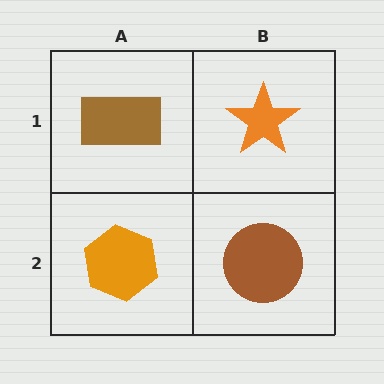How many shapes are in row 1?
2 shapes.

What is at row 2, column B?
A brown circle.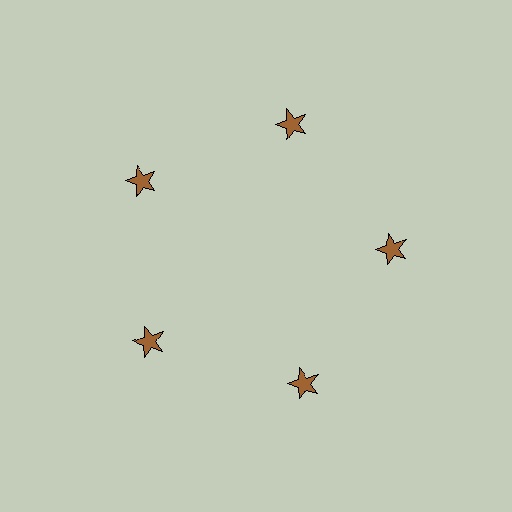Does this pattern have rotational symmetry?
Yes, this pattern has 5-fold rotational symmetry. It looks the same after rotating 72 degrees around the center.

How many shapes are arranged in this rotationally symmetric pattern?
There are 5 shapes, arranged in 5 groups of 1.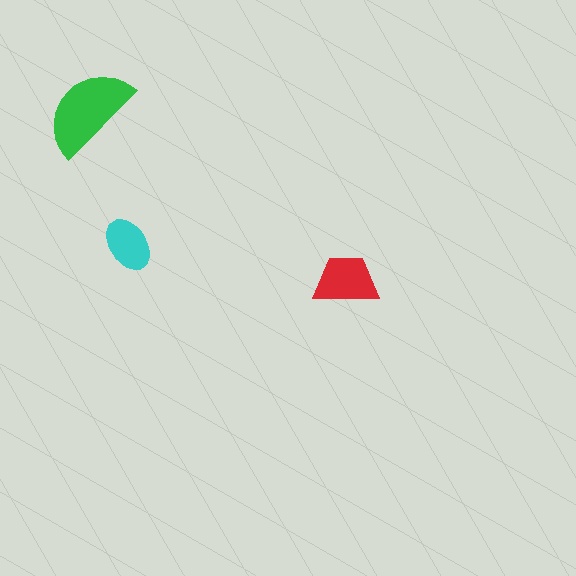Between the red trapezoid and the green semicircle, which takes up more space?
The green semicircle.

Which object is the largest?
The green semicircle.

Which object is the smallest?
The cyan ellipse.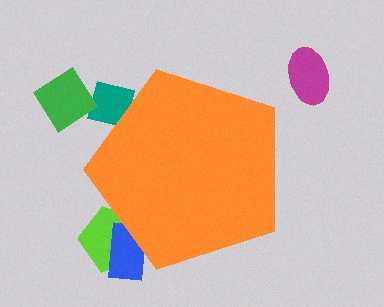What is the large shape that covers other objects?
An orange pentagon.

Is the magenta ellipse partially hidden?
No, the magenta ellipse is fully visible.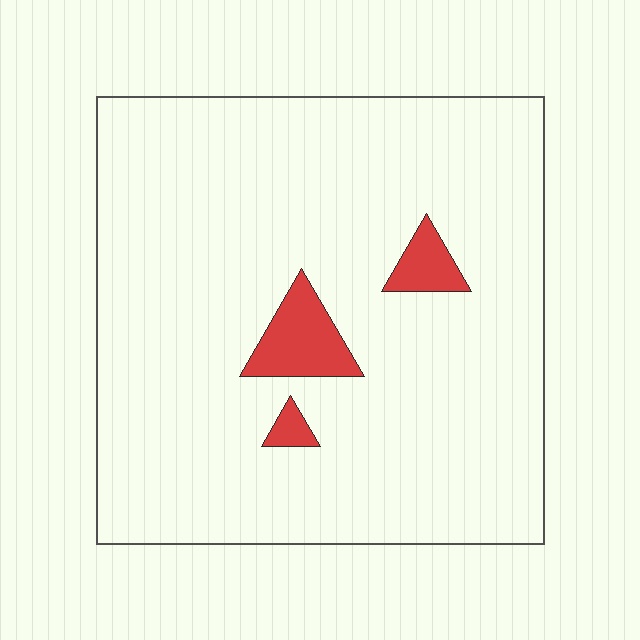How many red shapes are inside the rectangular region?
3.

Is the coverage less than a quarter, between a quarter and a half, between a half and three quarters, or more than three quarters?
Less than a quarter.